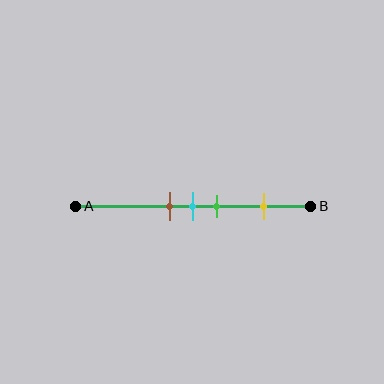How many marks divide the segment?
There are 4 marks dividing the segment.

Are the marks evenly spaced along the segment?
No, the marks are not evenly spaced.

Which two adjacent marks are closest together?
The brown and cyan marks are the closest adjacent pair.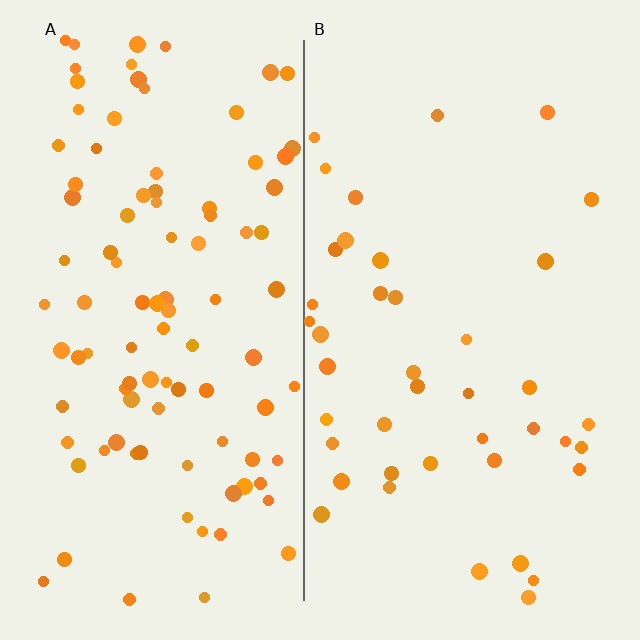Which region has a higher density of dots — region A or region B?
A (the left).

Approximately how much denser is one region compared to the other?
Approximately 2.4× — region A over region B.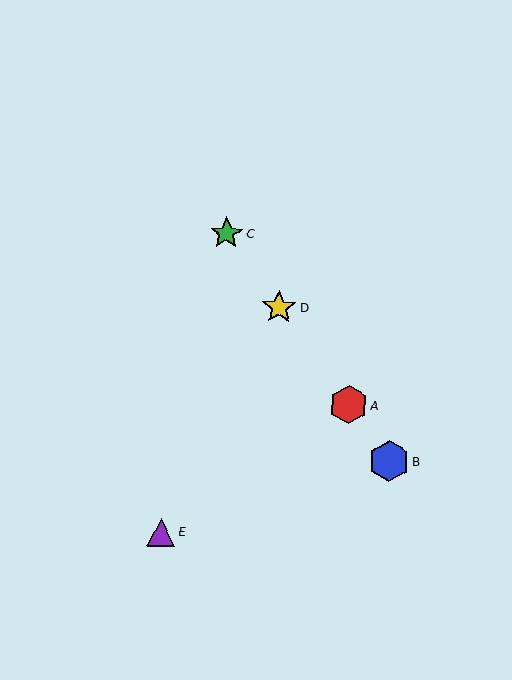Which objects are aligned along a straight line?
Objects A, B, C, D are aligned along a straight line.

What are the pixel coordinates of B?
Object B is at (389, 461).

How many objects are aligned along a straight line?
4 objects (A, B, C, D) are aligned along a straight line.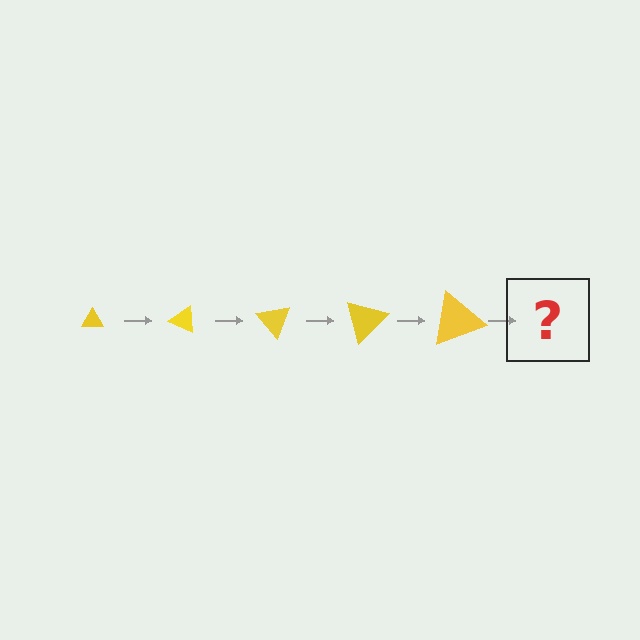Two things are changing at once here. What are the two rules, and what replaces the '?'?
The two rules are that the triangle grows larger each step and it rotates 25 degrees each step. The '?' should be a triangle, larger than the previous one and rotated 125 degrees from the start.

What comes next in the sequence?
The next element should be a triangle, larger than the previous one and rotated 125 degrees from the start.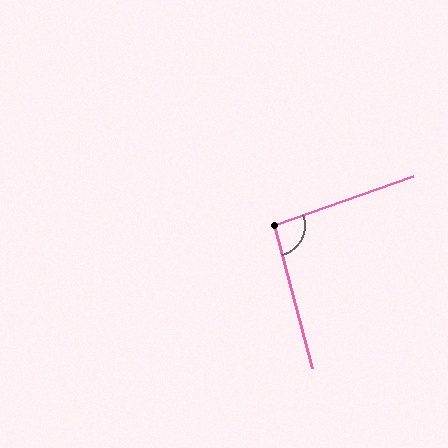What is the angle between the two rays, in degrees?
Approximately 94 degrees.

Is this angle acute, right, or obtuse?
It is approximately a right angle.